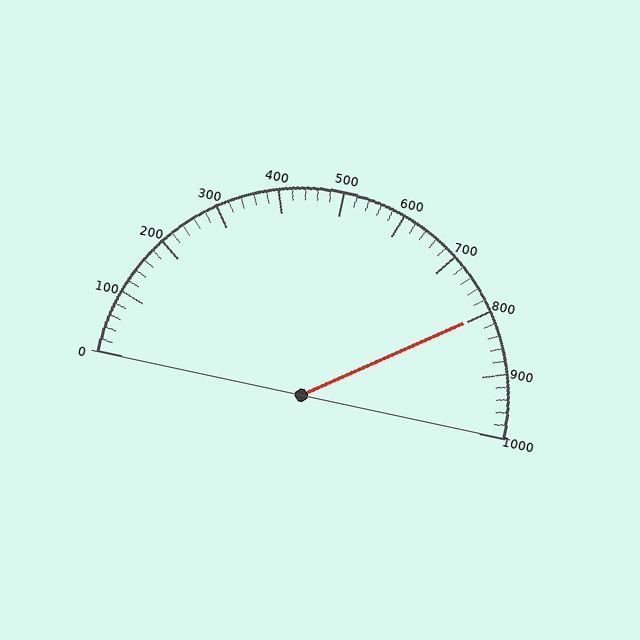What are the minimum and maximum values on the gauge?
The gauge ranges from 0 to 1000.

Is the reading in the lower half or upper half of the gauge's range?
The reading is in the upper half of the range (0 to 1000).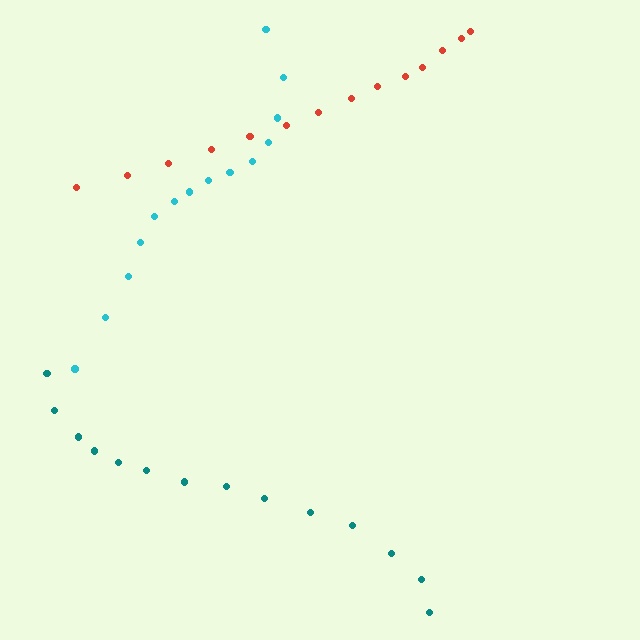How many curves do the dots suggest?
There are 3 distinct paths.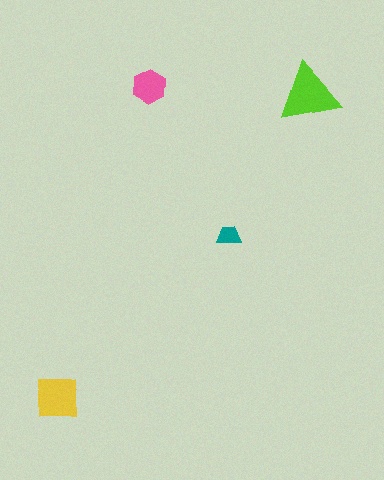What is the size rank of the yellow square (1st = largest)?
2nd.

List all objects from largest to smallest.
The lime triangle, the yellow square, the pink hexagon, the teal trapezoid.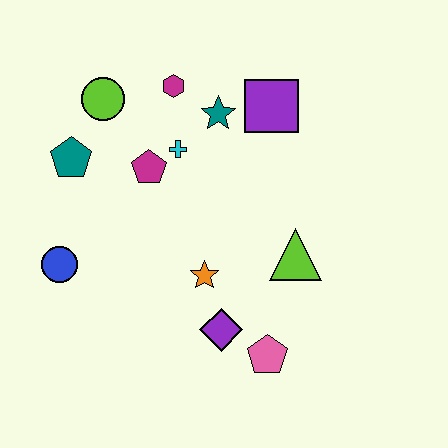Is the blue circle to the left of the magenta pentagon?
Yes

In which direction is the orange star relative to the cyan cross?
The orange star is below the cyan cross.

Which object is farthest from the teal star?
The pink pentagon is farthest from the teal star.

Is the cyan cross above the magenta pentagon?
Yes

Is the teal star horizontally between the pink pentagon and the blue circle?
Yes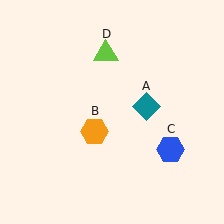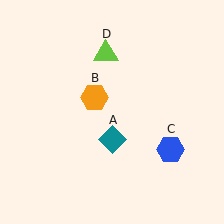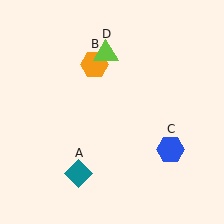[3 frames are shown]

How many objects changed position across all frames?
2 objects changed position: teal diamond (object A), orange hexagon (object B).